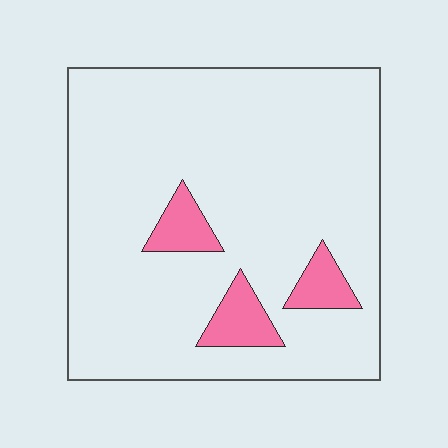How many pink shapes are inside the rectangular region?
3.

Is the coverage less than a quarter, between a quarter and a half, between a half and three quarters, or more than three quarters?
Less than a quarter.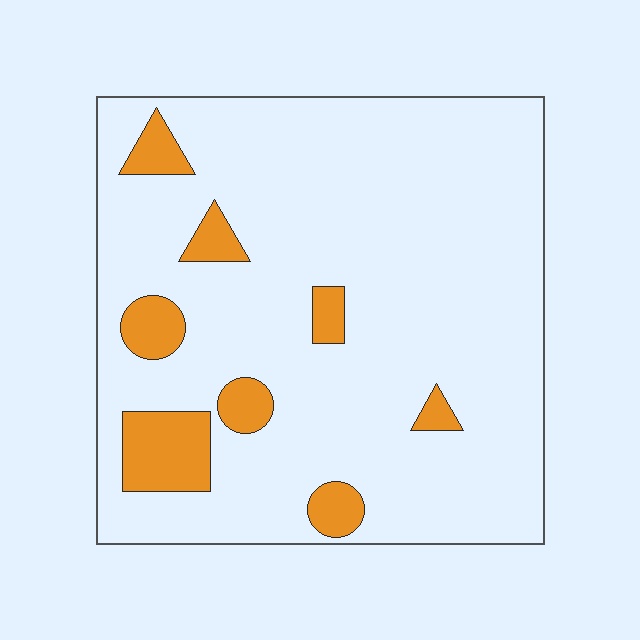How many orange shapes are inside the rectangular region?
8.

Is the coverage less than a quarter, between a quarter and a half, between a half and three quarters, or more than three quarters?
Less than a quarter.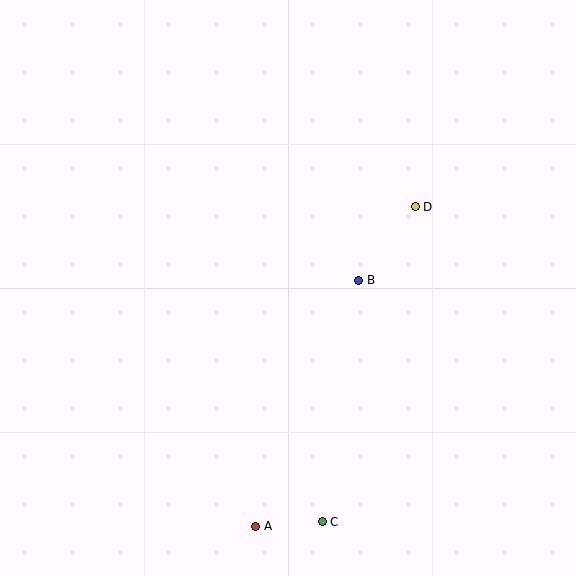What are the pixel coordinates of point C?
Point C is at (322, 522).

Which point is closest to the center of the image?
Point B at (359, 280) is closest to the center.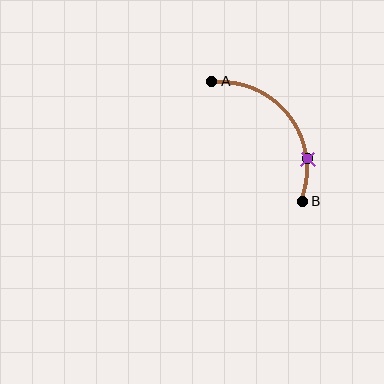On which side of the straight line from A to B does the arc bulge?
The arc bulges above and to the right of the straight line connecting A and B.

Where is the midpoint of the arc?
The arc midpoint is the point on the curve farthest from the straight line joining A and B. It sits above and to the right of that line.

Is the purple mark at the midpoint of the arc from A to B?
No. The purple mark lies on the arc but is closer to endpoint B. The arc midpoint would be at the point on the curve equidistant along the arc from both A and B.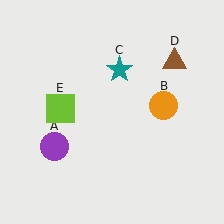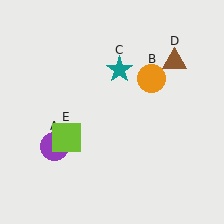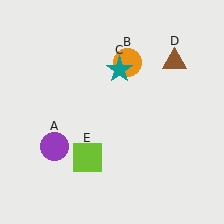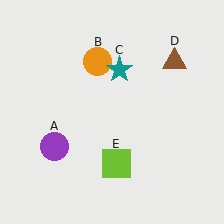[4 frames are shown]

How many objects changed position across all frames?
2 objects changed position: orange circle (object B), lime square (object E).